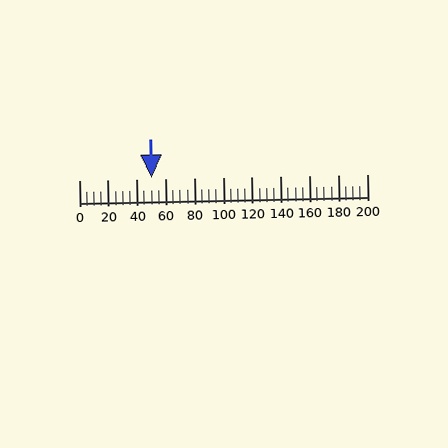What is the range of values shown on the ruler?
The ruler shows values from 0 to 200.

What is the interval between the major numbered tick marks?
The major tick marks are spaced 20 units apart.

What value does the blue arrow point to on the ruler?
The blue arrow points to approximately 50.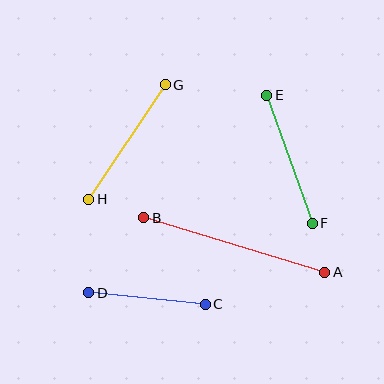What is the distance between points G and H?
The distance is approximately 137 pixels.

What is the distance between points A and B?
The distance is approximately 189 pixels.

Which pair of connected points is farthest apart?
Points A and B are farthest apart.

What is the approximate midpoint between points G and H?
The midpoint is at approximately (127, 142) pixels.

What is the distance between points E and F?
The distance is approximately 136 pixels.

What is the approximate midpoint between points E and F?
The midpoint is at approximately (290, 159) pixels.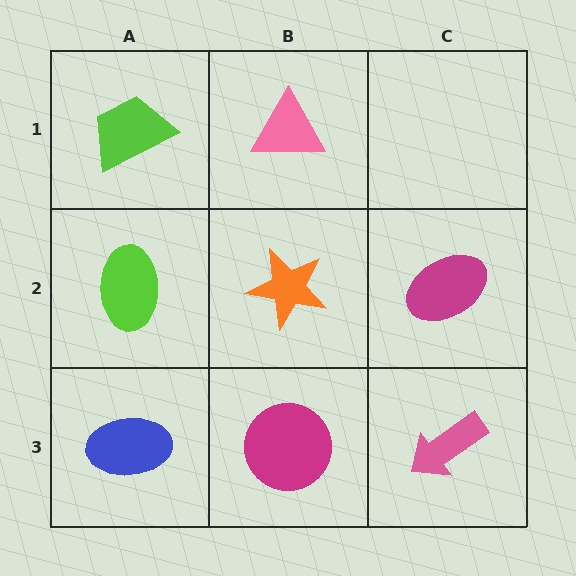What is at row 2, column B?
An orange star.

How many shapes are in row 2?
3 shapes.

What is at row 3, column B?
A magenta circle.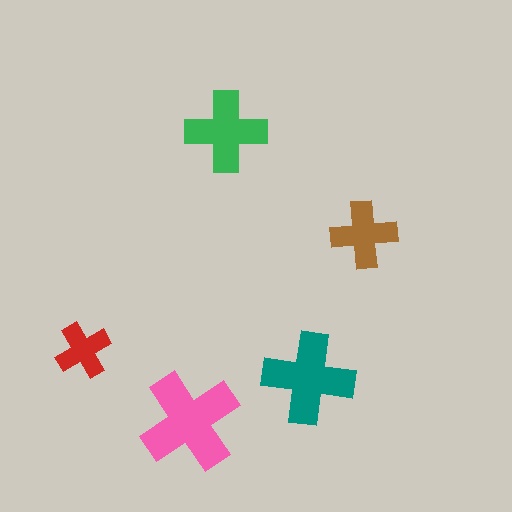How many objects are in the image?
There are 5 objects in the image.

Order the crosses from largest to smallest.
the pink one, the teal one, the green one, the brown one, the red one.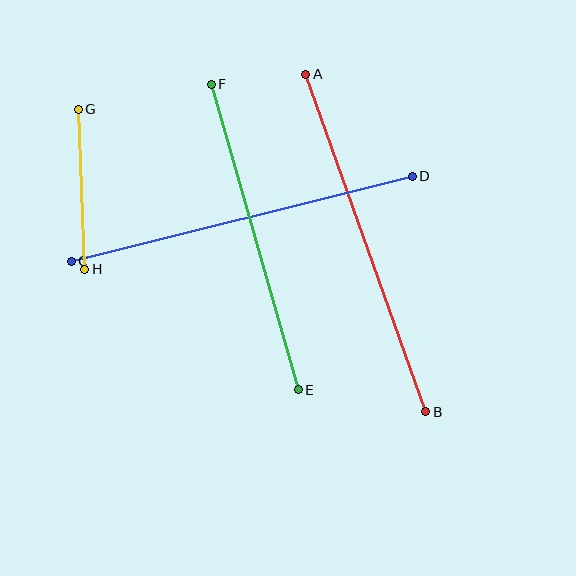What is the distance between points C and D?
The distance is approximately 352 pixels.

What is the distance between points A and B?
The distance is approximately 358 pixels.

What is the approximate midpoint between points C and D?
The midpoint is at approximately (242, 219) pixels.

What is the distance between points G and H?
The distance is approximately 160 pixels.